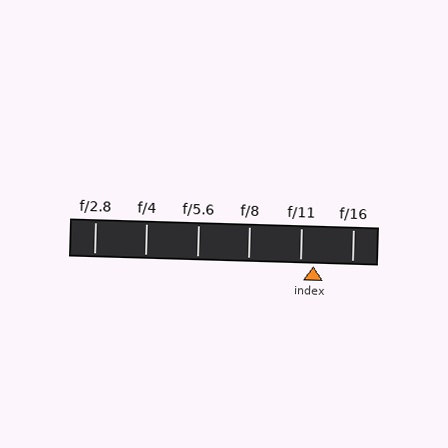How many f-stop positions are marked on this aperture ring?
There are 6 f-stop positions marked.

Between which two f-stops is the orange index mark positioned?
The index mark is between f/11 and f/16.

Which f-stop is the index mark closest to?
The index mark is closest to f/11.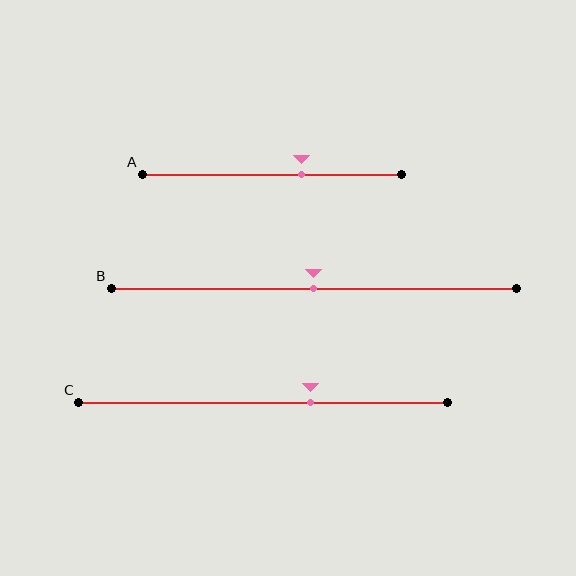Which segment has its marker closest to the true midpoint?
Segment B has its marker closest to the true midpoint.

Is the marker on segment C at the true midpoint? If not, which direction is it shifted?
No, the marker on segment C is shifted to the right by about 13% of the segment length.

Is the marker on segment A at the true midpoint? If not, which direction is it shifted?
No, the marker on segment A is shifted to the right by about 11% of the segment length.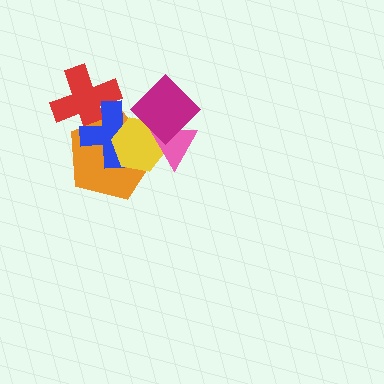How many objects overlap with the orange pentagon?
5 objects overlap with the orange pentagon.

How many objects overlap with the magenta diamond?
4 objects overlap with the magenta diamond.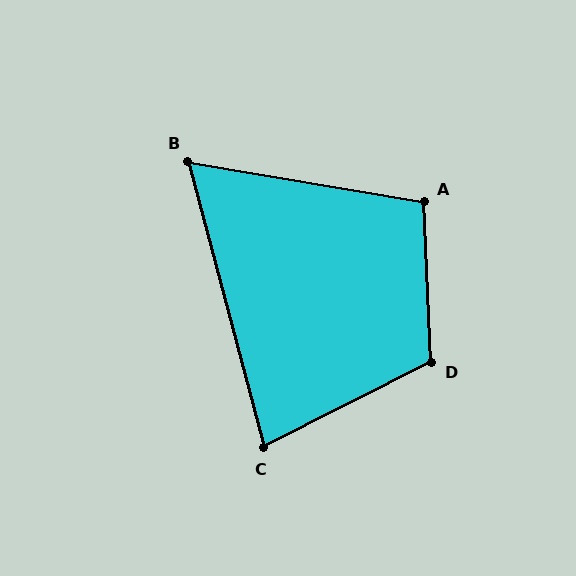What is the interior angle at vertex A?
Approximately 102 degrees (obtuse).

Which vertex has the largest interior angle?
D, at approximately 115 degrees.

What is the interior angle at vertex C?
Approximately 78 degrees (acute).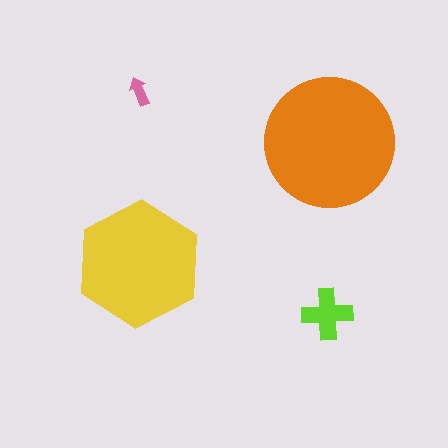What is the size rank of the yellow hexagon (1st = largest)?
2nd.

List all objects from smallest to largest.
The pink arrow, the lime cross, the yellow hexagon, the orange circle.